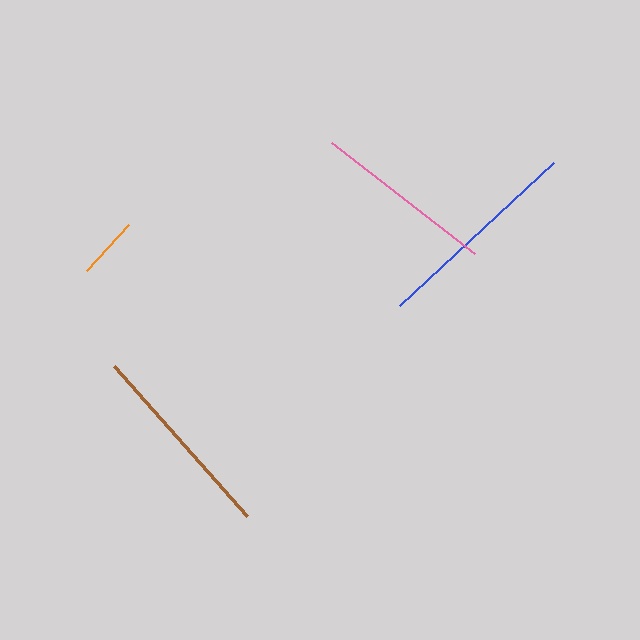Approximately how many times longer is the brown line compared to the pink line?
The brown line is approximately 1.1 times the length of the pink line.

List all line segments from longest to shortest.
From longest to shortest: blue, brown, pink, orange.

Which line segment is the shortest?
The orange line is the shortest at approximately 62 pixels.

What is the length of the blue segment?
The blue segment is approximately 211 pixels long.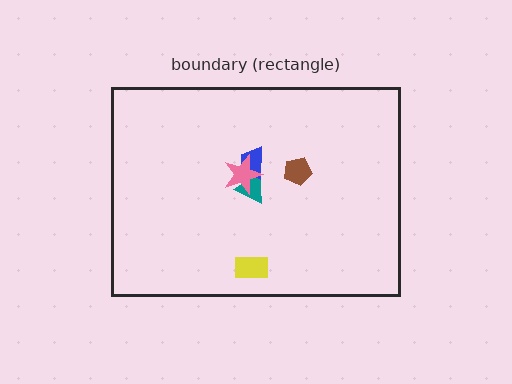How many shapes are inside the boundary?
5 inside, 0 outside.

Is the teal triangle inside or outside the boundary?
Inside.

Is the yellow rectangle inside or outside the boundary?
Inside.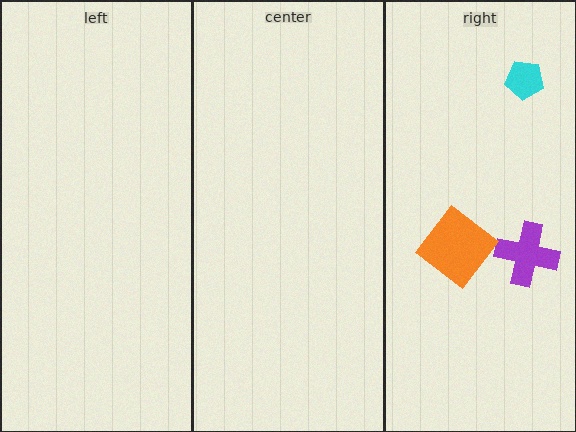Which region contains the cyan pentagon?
The right region.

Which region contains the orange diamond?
The right region.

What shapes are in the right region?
The purple cross, the orange diamond, the cyan pentagon.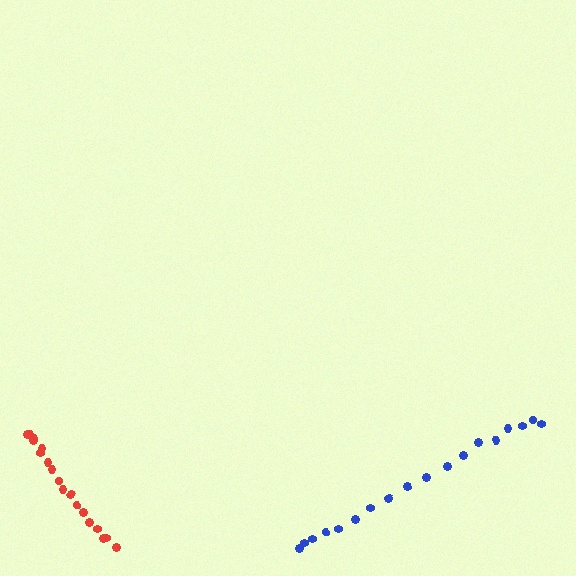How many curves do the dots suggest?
There are 2 distinct paths.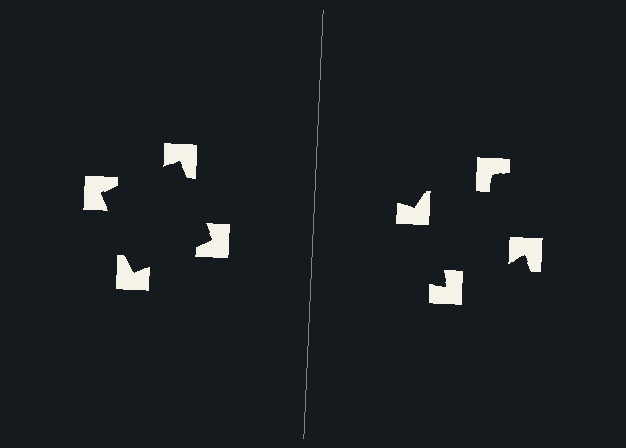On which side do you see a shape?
An illusory square appears on the left side. On the right side the wedge cuts are rotated, so no coherent shape forms.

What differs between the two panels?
The notched squares are positioned identically on both sides; only the wedge orientations differ. On the left they align to a square; on the right they are misaligned.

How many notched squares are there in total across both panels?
8 — 4 on each side.